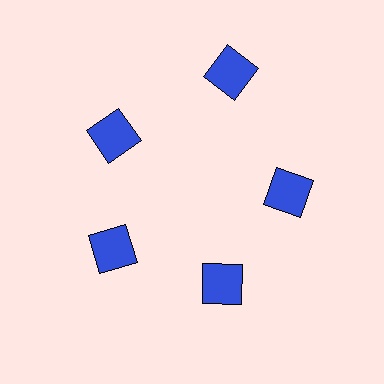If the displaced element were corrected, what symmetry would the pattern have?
It would have 5-fold rotational symmetry — the pattern would map onto itself every 72 degrees.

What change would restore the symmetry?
The symmetry would be restored by moving it inward, back onto the ring so that all 5 squares sit at equal angles and equal distance from the center.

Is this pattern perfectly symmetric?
No. The 5 blue squares are arranged in a ring, but one element near the 1 o'clock position is pushed outward from the center, breaking the 5-fold rotational symmetry.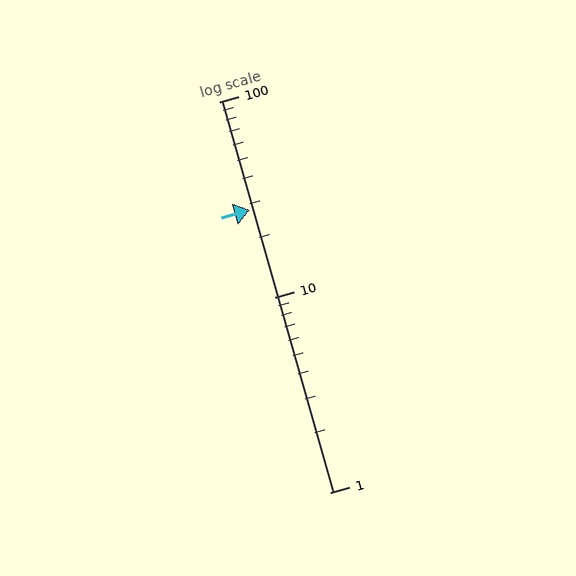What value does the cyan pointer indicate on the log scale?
The pointer indicates approximately 28.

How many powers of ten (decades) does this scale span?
The scale spans 2 decades, from 1 to 100.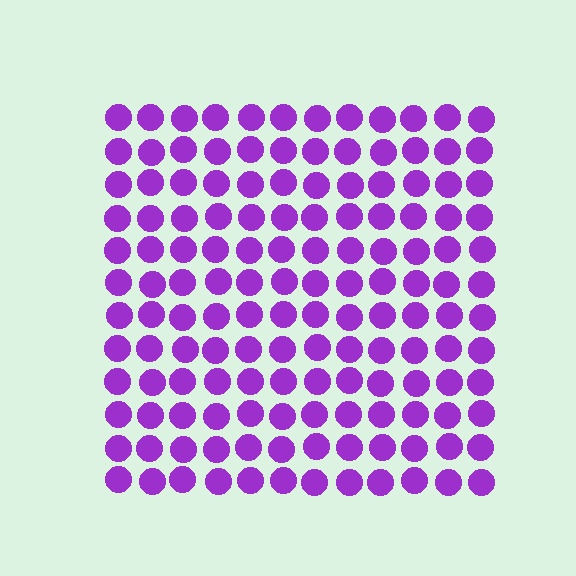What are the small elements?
The small elements are circles.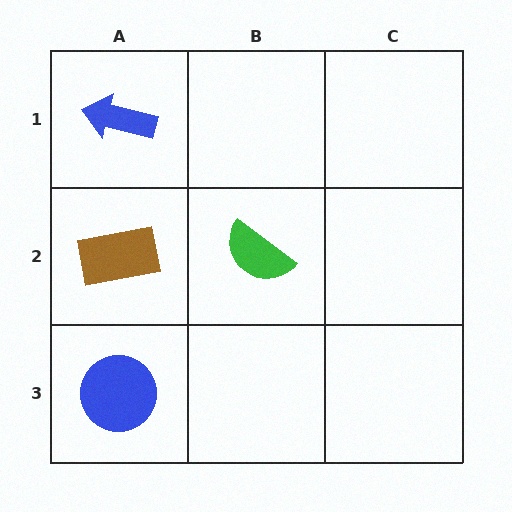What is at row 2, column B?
A green semicircle.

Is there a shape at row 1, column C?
No, that cell is empty.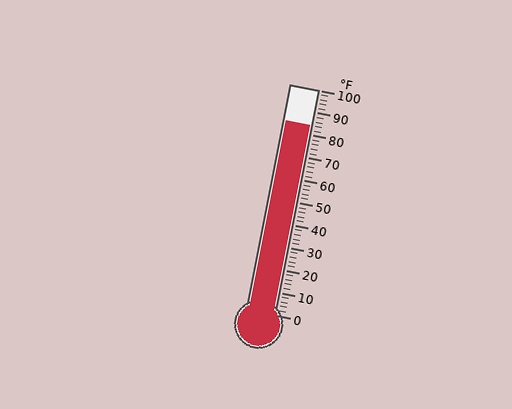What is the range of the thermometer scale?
The thermometer scale ranges from 0°F to 100°F.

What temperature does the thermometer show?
The thermometer shows approximately 84°F.